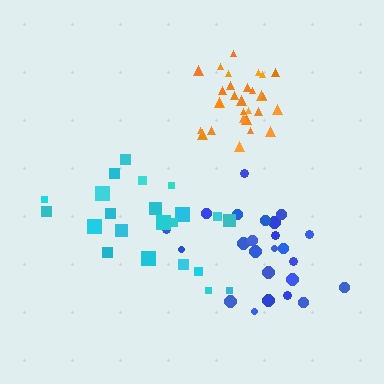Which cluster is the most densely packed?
Orange.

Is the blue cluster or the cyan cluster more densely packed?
Blue.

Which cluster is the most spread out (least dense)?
Cyan.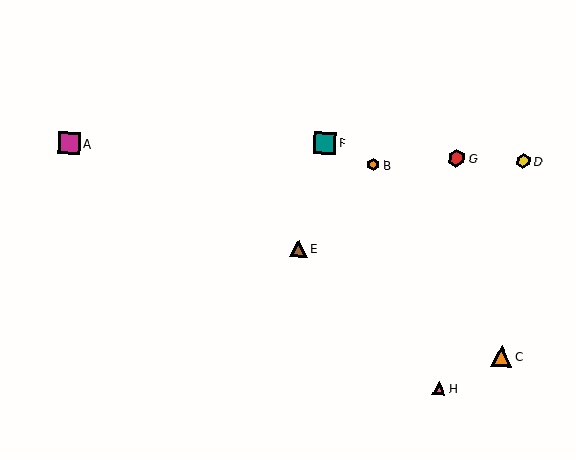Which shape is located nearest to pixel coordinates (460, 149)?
The red hexagon (labeled G) at (456, 158) is nearest to that location.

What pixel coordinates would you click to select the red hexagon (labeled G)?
Click at (456, 158) to select the red hexagon G.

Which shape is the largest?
The teal square (labeled F) is the largest.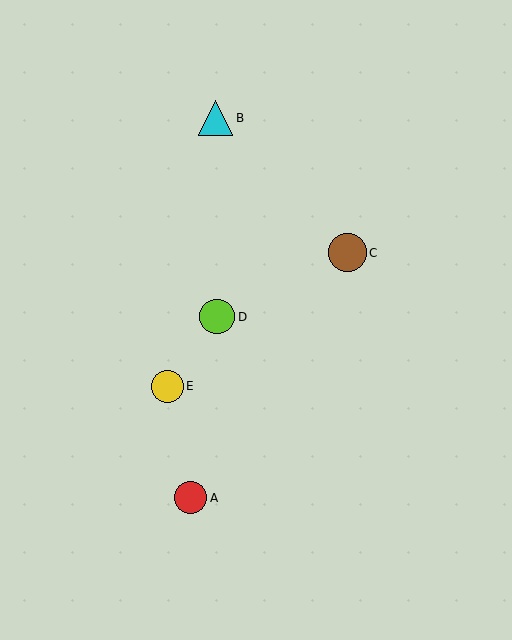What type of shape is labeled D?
Shape D is a lime circle.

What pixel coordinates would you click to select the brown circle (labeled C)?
Click at (347, 253) to select the brown circle C.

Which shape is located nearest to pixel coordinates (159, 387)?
The yellow circle (labeled E) at (167, 386) is nearest to that location.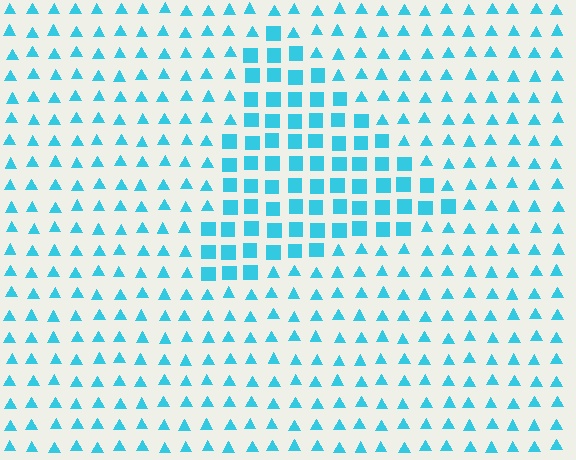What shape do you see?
I see a triangle.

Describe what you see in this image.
The image is filled with small cyan elements arranged in a uniform grid. A triangle-shaped region contains squares, while the surrounding area contains triangles. The boundary is defined purely by the change in element shape.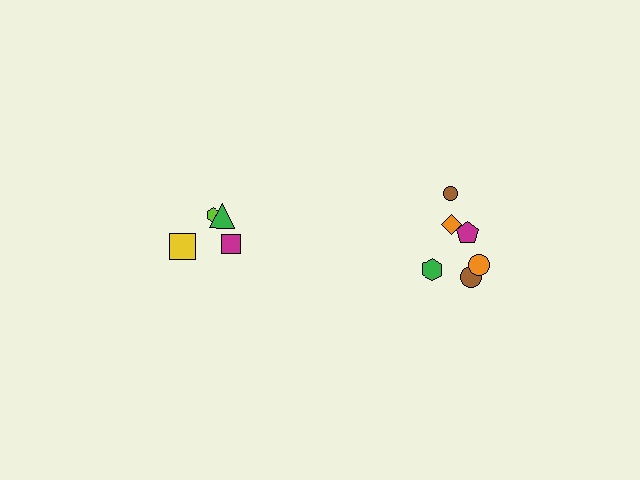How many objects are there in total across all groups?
There are 10 objects.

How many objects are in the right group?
There are 6 objects.